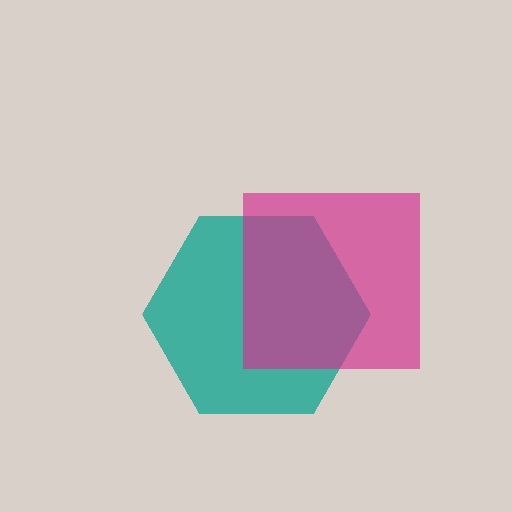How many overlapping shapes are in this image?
There are 2 overlapping shapes in the image.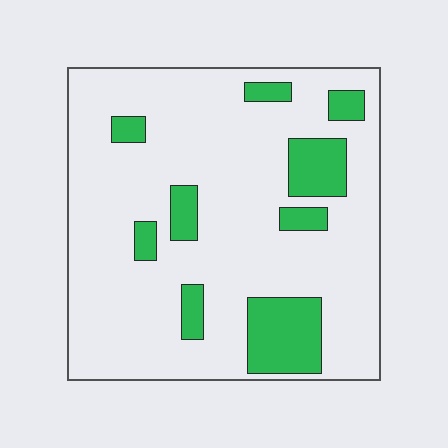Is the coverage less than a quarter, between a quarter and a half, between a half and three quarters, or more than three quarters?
Less than a quarter.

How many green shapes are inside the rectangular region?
9.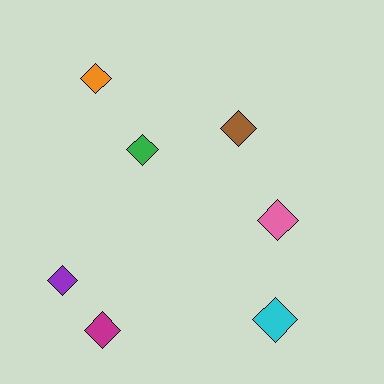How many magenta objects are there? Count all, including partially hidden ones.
There is 1 magenta object.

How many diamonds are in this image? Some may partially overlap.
There are 7 diamonds.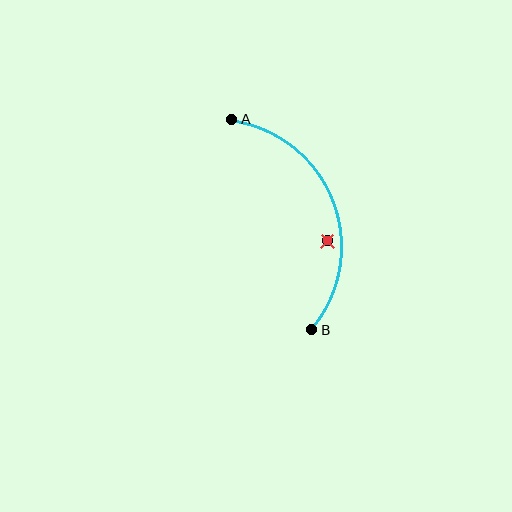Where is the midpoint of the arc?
The arc midpoint is the point on the curve farthest from the straight line joining A and B. It sits to the right of that line.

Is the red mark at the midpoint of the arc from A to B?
No — the red mark does not lie on the arc at all. It sits slightly inside the curve.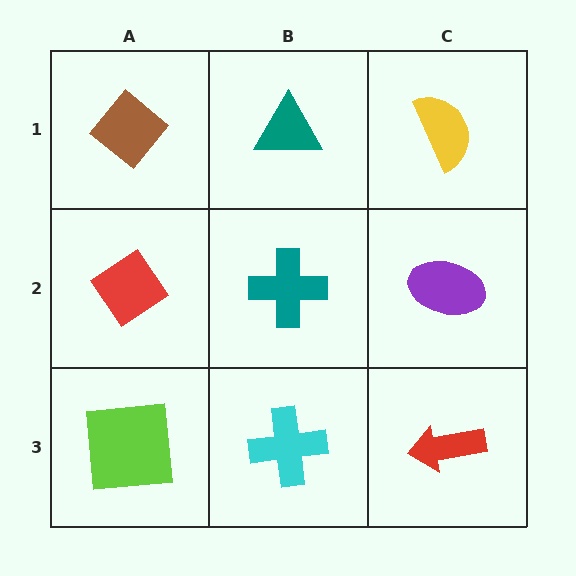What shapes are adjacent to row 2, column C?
A yellow semicircle (row 1, column C), a red arrow (row 3, column C), a teal cross (row 2, column B).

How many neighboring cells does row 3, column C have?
2.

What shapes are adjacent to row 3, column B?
A teal cross (row 2, column B), a lime square (row 3, column A), a red arrow (row 3, column C).